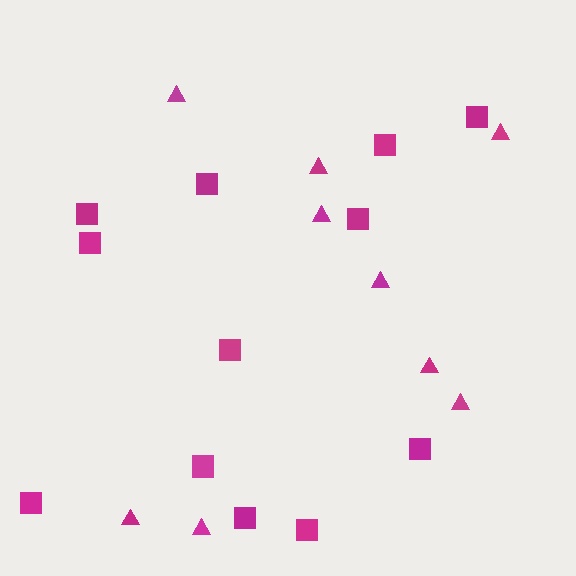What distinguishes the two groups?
There are 2 groups: one group of triangles (9) and one group of squares (12).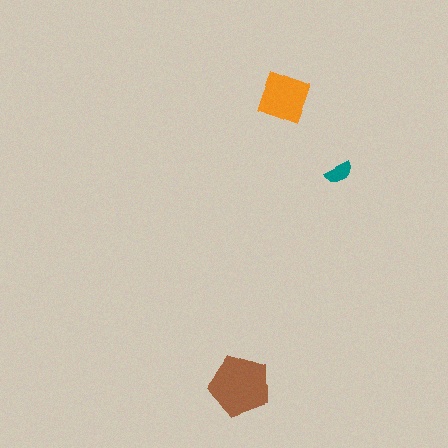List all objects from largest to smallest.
The brown pentagon, the orange diamond, the teal semicircle.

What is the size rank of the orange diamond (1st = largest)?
2nd.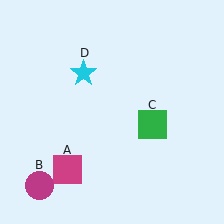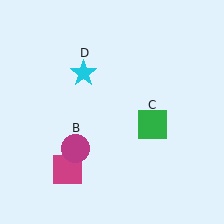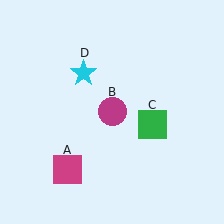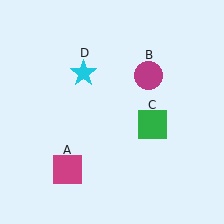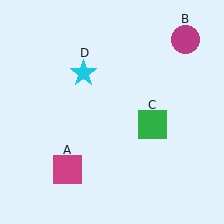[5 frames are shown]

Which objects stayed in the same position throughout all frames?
Magenta square (object A) and green square (object C) and cyan star (object D) remained stationary.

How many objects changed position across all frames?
1 object changed position: magenta circle (object B).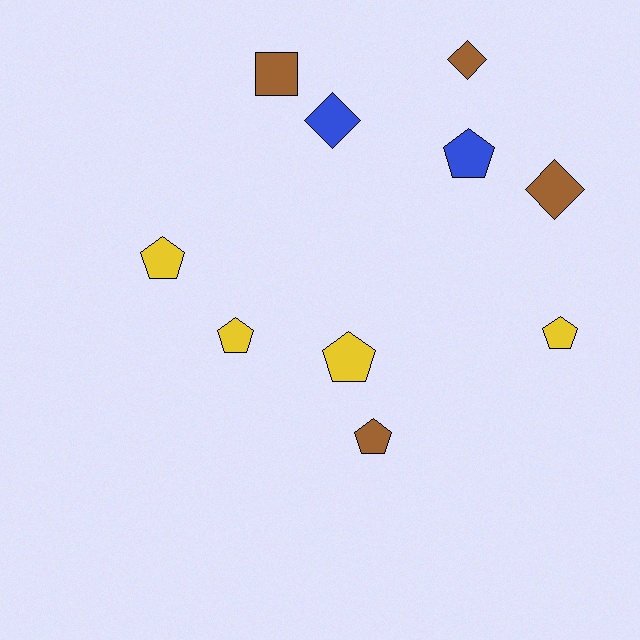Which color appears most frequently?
Yellow, with 4 objects.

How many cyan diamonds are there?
There are no cyan diamonds.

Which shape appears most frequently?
Pentagon, with 6 objects.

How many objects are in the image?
There are 10 objects.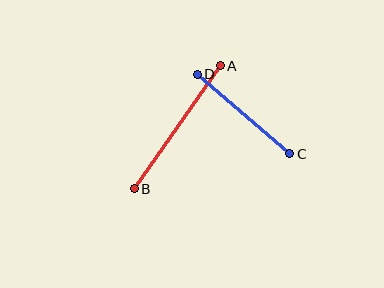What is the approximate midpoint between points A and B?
The midpoint is at approximately (177, 127) pixels.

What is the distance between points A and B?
The distance is approximately 150 pixels.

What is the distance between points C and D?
The distance is approximately 122 pixels.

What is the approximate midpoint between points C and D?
The midpoint is at approximately (244, 114) pixels.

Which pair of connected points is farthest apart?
Points A and B are farthest apart.